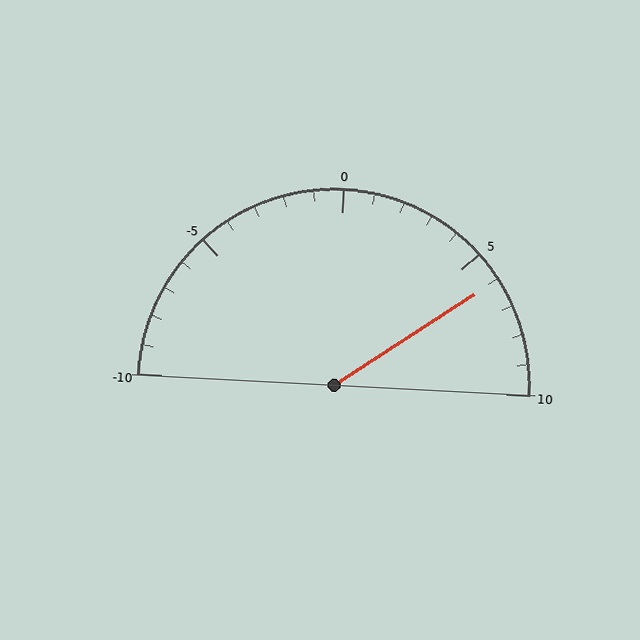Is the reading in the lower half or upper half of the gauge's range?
The reading is in the upper half of the range (-10 to 10).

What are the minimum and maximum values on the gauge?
The gauge ranges from -10 to 10.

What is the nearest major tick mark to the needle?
The nearest major tick mark is 5.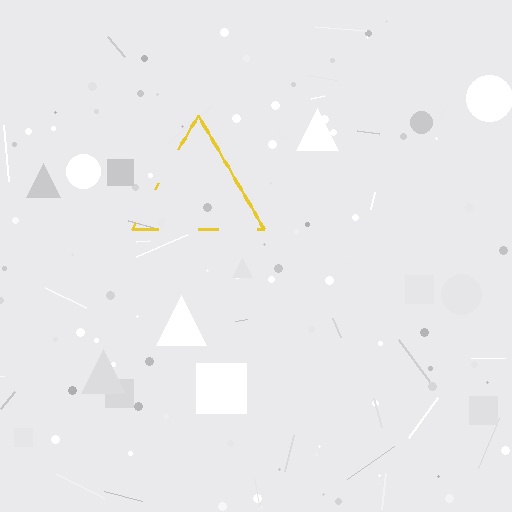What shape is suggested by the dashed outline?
The dashed outline suggests a triangle.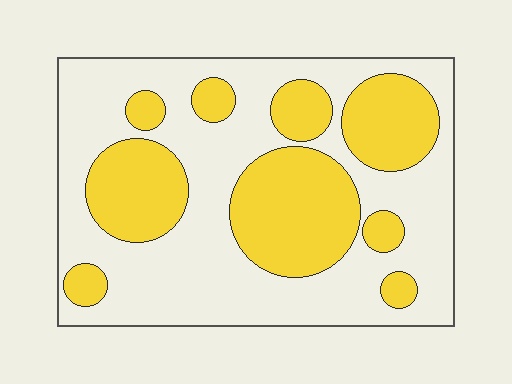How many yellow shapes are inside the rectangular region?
9.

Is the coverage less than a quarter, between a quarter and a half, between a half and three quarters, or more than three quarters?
Between a quarter and a half.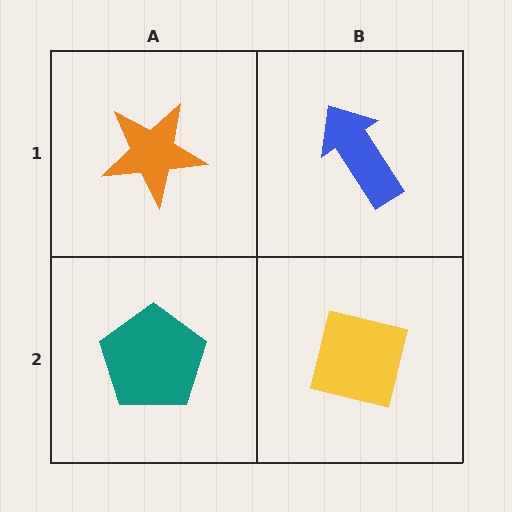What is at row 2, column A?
A teal pentagon.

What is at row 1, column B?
A blue arrow.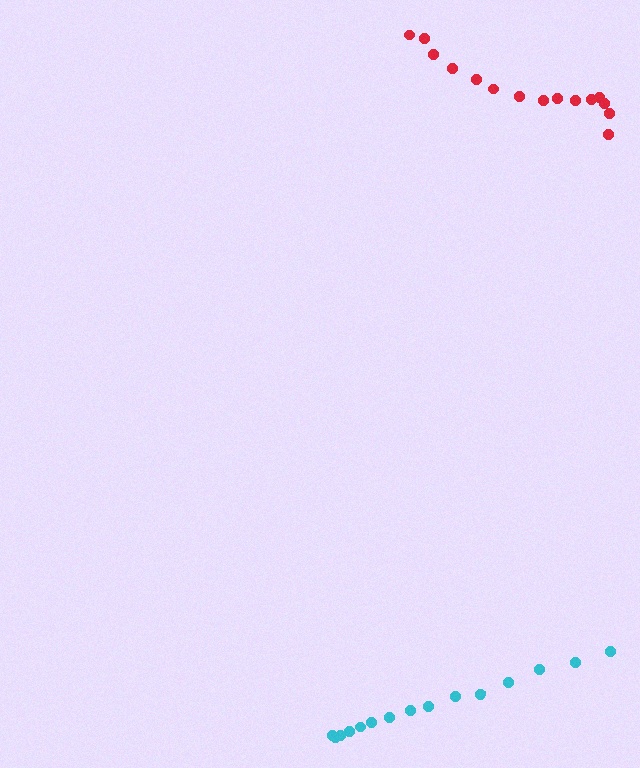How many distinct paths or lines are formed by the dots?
There are 2 distinct paths.